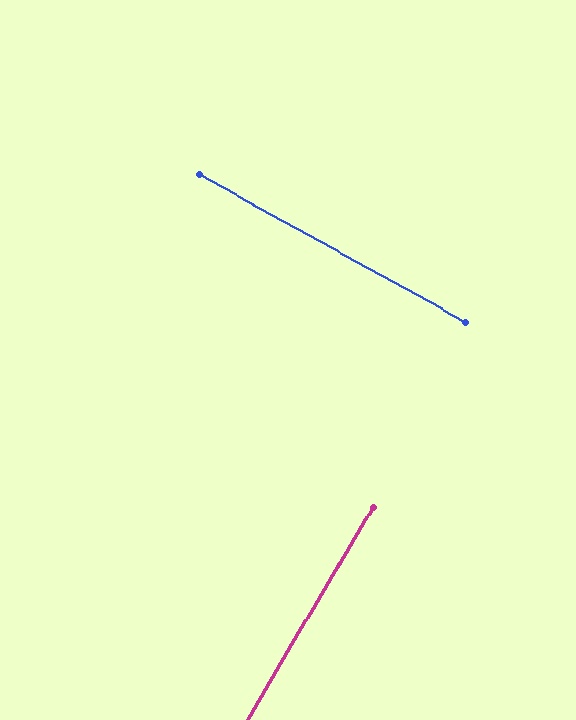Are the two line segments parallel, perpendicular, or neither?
Perpendicular — they meet at approximately 88°.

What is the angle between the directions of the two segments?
Approximately 88 degrees.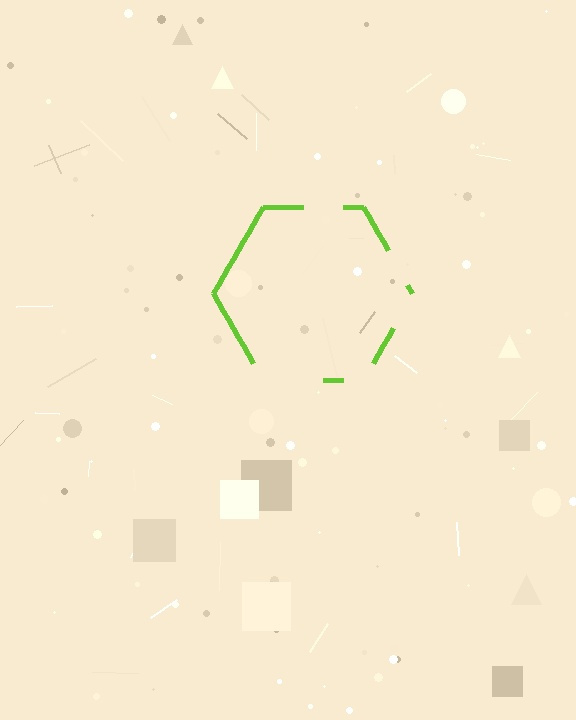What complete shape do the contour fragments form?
The contour fragments form a hexagon.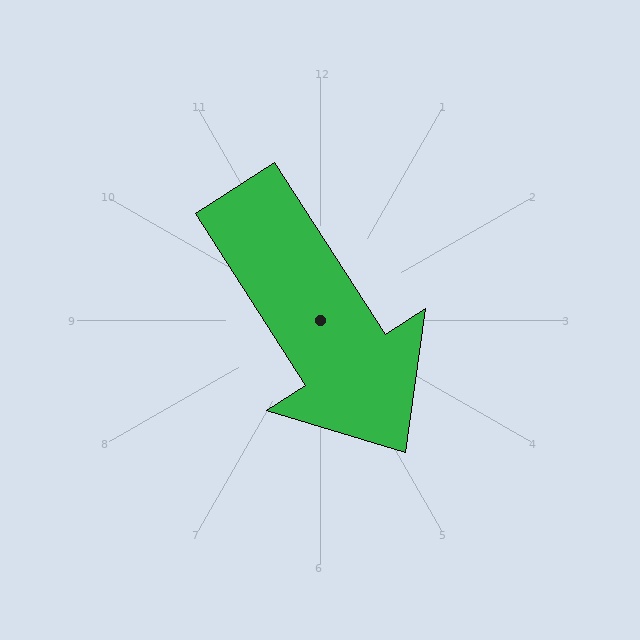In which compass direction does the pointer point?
Southeast.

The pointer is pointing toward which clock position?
Roughly 5 o'clock.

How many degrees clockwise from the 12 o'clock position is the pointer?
Approximately 147 degrees.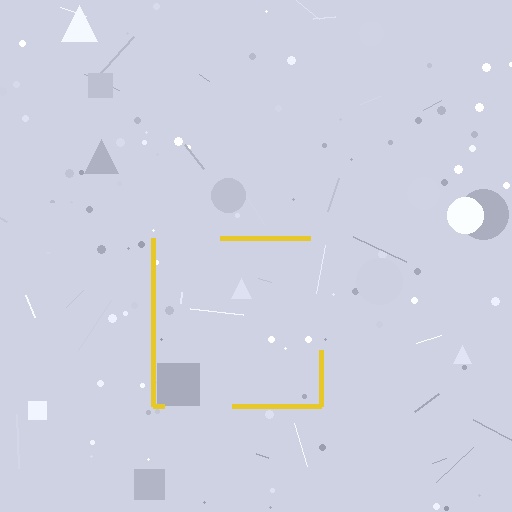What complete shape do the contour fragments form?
The contour fragments form a square.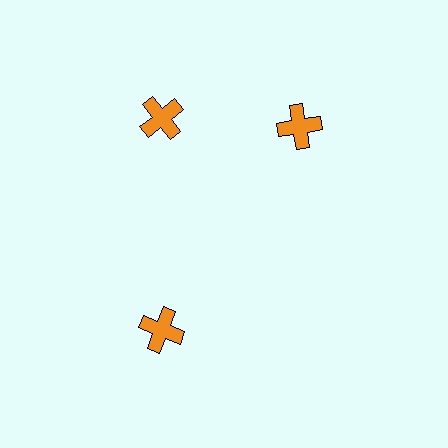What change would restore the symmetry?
The symmetry would be restored by rotating it back into even spacing with its neighbors so that all 3 crosses sit at equal angles and equal distance from the center.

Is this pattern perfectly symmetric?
No. The 3 orange crosses are arranged in a ring, but one element near the 3 o'clock position is rotated out of alignment along the ring, breaking the 3-fold rotational symmetry.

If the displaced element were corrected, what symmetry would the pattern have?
It would have 3-fold rotational symmetry — the pattern would map onto itself every 120 degrees.